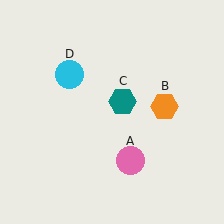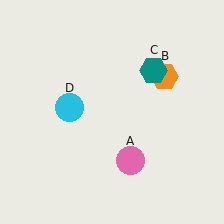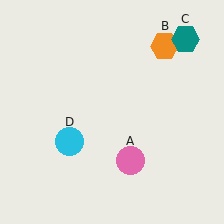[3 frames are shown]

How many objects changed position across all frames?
3 objects changed position: orange hexagon (object B), teal hexagon (object C), cyan circle (object D).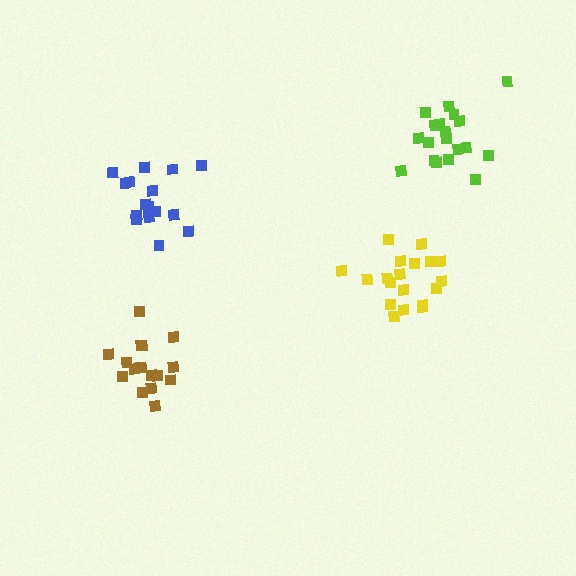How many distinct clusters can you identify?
There are 4 distinct clusters.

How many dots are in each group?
Group 1: 16 dots, Group 2: 19 dots, Group 3: 19 dots, Group 4: 16 dots (70 total).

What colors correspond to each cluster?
The clusters are colored: blue, yellow, lime, brown.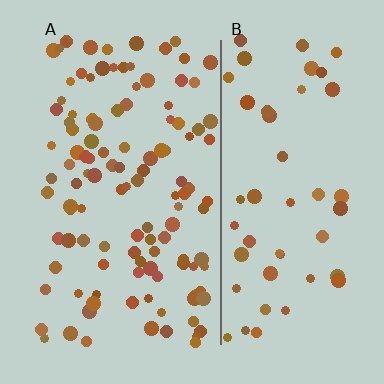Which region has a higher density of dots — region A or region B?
A (the left).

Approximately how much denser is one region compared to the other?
Approximately 2.2× — region A over region B.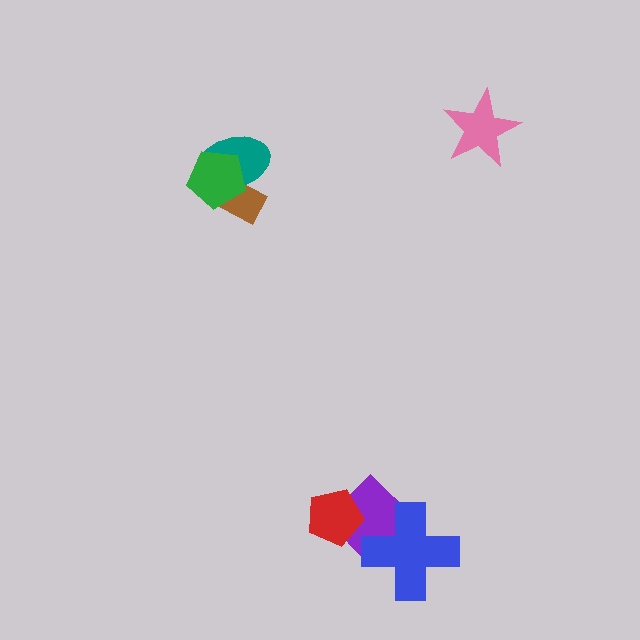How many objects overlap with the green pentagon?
2 objects overlap with the green pentagon.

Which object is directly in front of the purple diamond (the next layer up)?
The blue cross is directly in front of the purple diamond.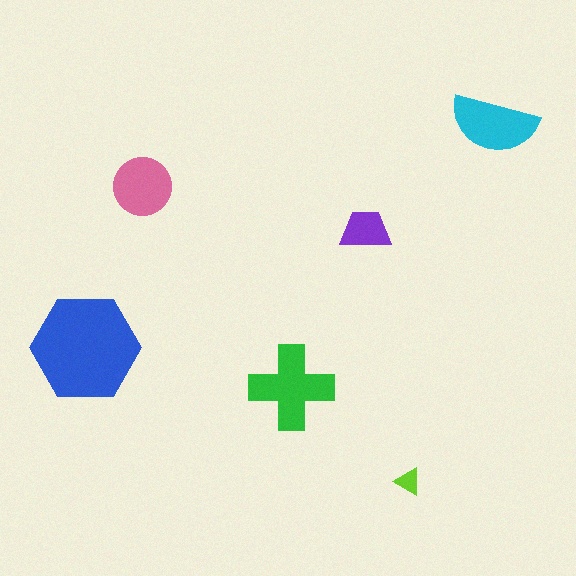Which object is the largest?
The blue hexagon.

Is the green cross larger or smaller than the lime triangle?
Larger.